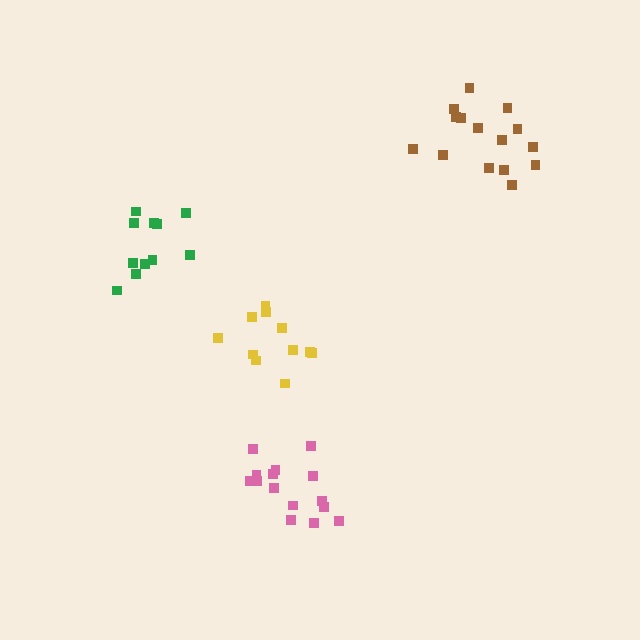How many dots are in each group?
Group 1: 15 dots, Group 2: 11 dots, Group 3: 15 dots, Group 4: 11 dots (52 total).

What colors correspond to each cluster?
The clusters are colored: pink, green, brown, yellow.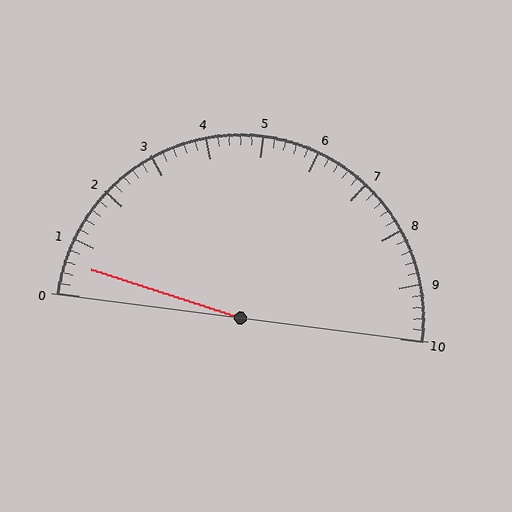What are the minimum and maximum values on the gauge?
The gauge ranges from 0 to 10.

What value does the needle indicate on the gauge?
The needle indicates approximately 0.6.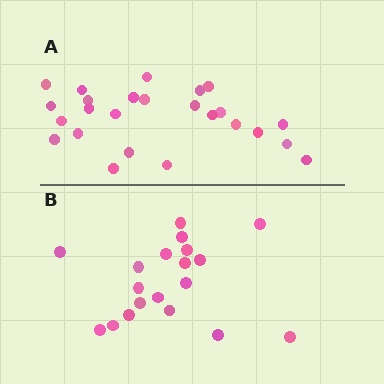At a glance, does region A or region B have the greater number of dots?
Region A (the top region) has more dots.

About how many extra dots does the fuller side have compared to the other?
Region A has about 6 more dots than region B.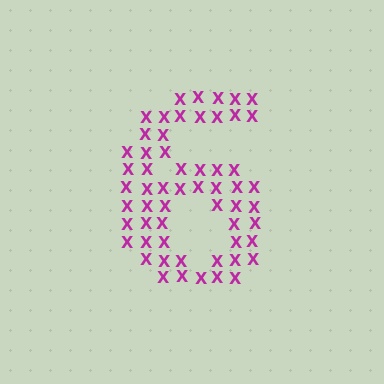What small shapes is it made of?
It is made of small letter X's.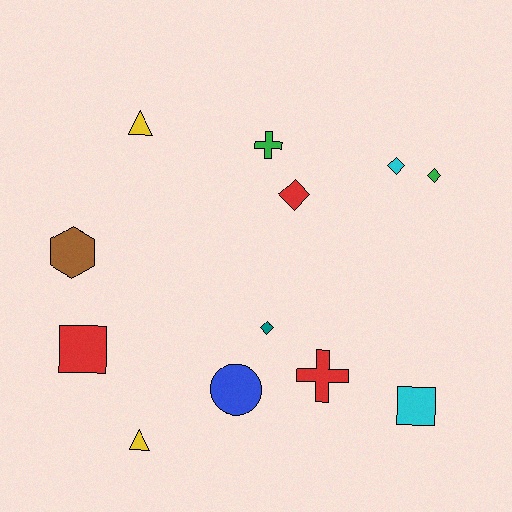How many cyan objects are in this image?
There are 2 cyan objects.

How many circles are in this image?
There is 1 circle.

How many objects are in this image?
There are 12 objects.